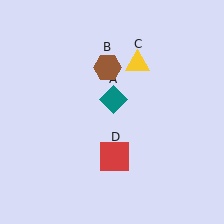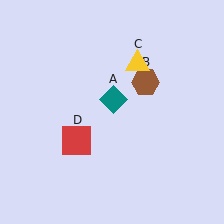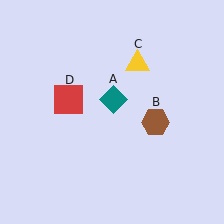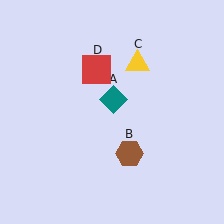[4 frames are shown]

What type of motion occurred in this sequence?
The brown hexagon (object B), red square (object D) rotated clockwise around the center of the scene.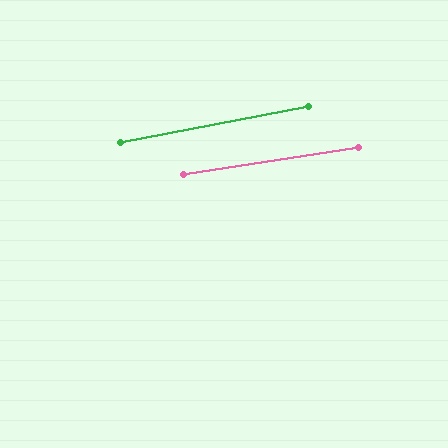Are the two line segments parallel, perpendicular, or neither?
Parallel — their directions differ by only 2.0°.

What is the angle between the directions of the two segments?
Approximately 2 degrees.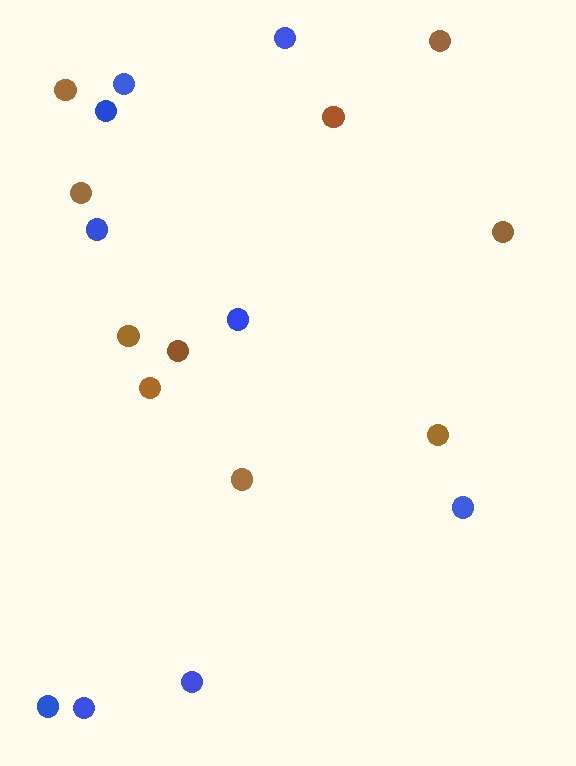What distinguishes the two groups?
There are 2 groups: one group of blue circles (9) and one group of brown circles (10).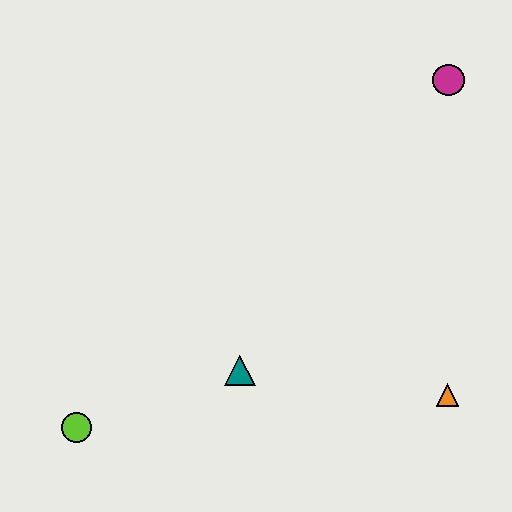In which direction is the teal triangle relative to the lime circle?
The teal triangle is to the right of the lime circle.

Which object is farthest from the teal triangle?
The magenta circle is farthest from the teal triangle.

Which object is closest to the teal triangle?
The lime circle is closest to the teal triangle.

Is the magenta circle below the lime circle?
No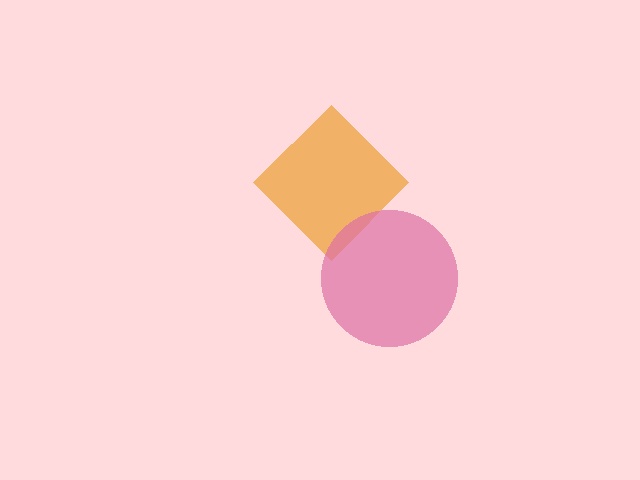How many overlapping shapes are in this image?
There are 2 overlapping shapes in the image.